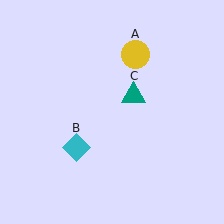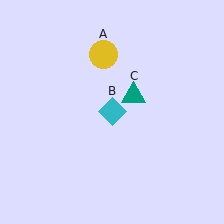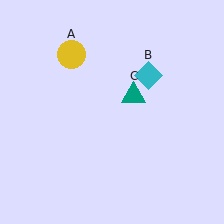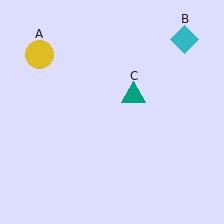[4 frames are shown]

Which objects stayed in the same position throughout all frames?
Teal triangle (object C) remained stationary.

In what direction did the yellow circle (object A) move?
The yellow circle (object A) moved left.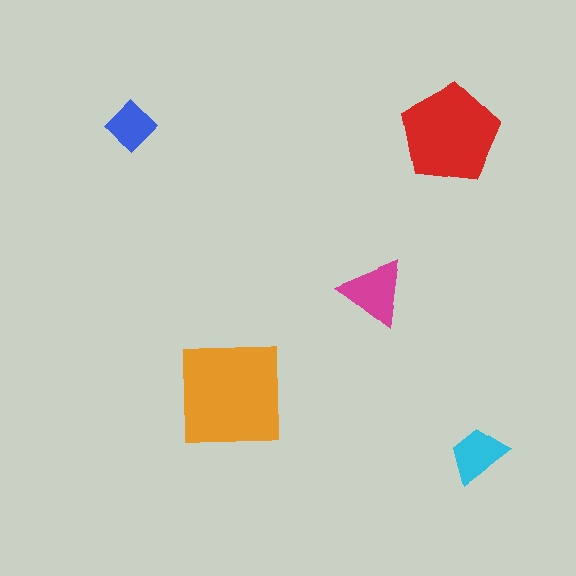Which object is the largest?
The orange square.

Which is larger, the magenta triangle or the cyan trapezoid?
The magenta triangle.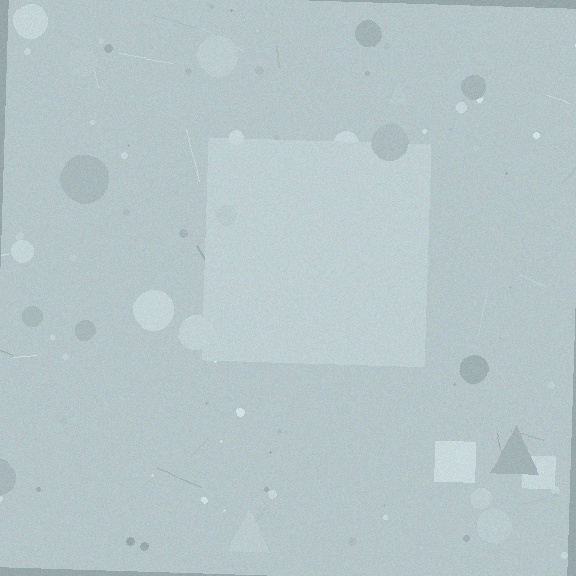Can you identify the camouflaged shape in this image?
The camouflaged shape is a square.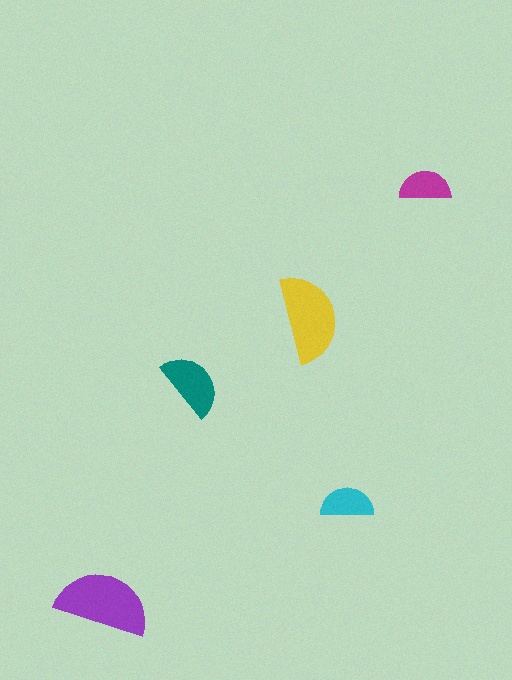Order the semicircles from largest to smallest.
the purple one, the yellow one, the teal one, the cyan one, the magenta one.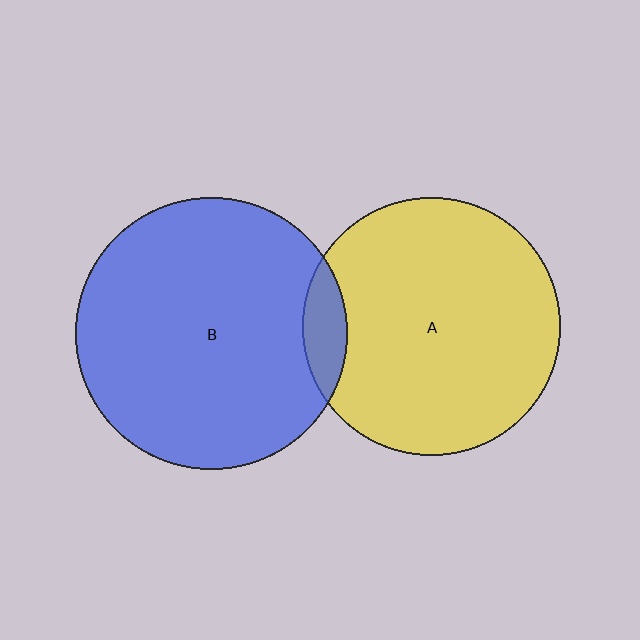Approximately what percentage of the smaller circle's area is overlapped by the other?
Approximately 10%.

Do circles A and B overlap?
Yes.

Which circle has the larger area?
Circle B (blue).